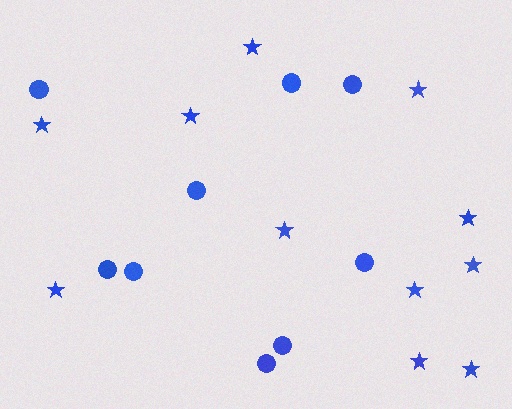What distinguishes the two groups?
There are 2 groups: one group of circles (9) and one group of stars (11).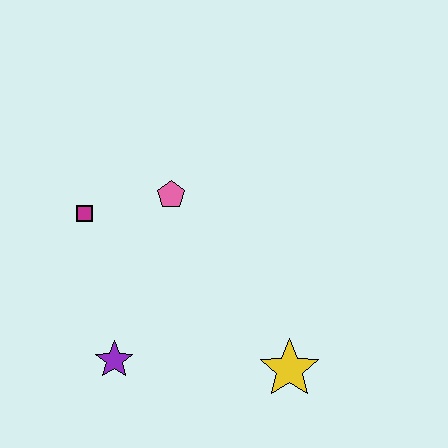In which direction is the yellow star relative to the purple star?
The yellow star is to the right of the purple star.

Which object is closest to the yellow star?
The purple star is closest to the yellow star.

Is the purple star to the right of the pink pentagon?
No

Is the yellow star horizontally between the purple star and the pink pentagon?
No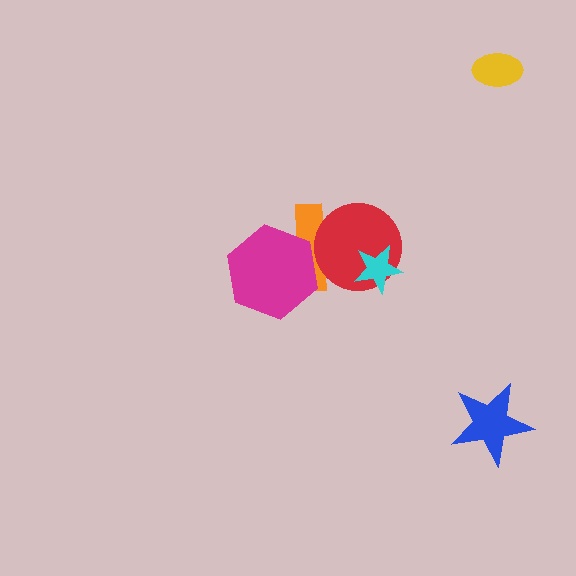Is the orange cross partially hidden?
Yes, it is partially covered by another shape.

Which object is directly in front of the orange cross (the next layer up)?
The magenta hexagon is directly in front of the orange cross.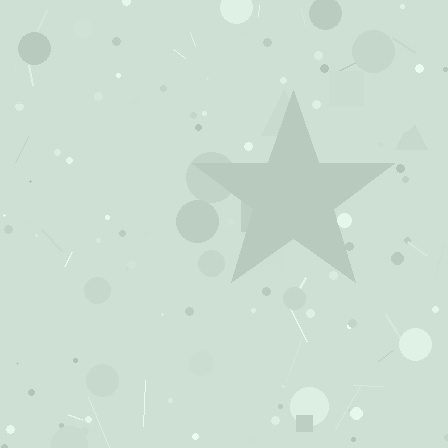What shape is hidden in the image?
A star is hidden in the image.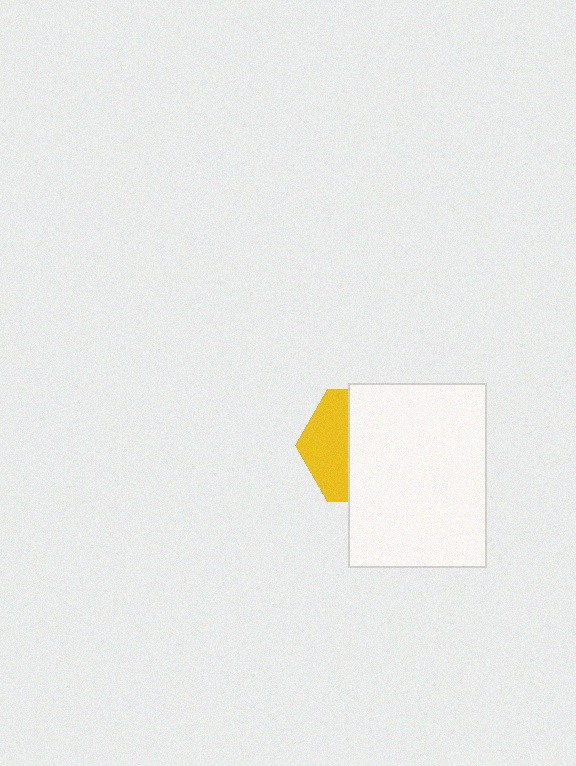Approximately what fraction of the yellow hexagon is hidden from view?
Roughly 63% of the yellow hexagon is hidden behind the white rectangle.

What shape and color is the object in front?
The object in front is a white rectangle.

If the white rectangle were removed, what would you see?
You would see the complete yellow hexagon.